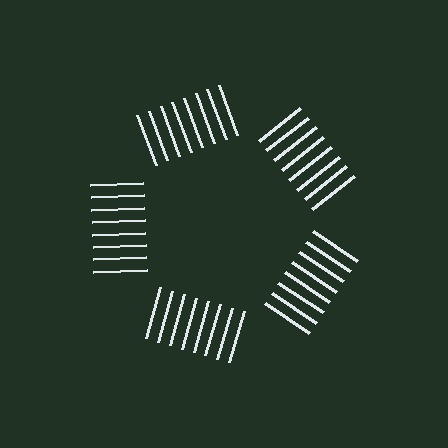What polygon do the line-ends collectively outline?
An illusory pentagon — the line segments terminate on its edges but no continuous stroke is drawn.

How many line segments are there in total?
40 — 8 along each of the 5 edges.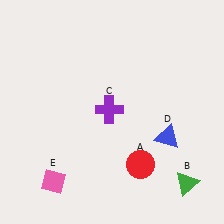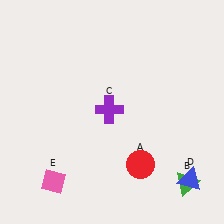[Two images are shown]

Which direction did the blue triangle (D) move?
The blue triangle (D) moved down.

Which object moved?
The blue triangle (D) moved down.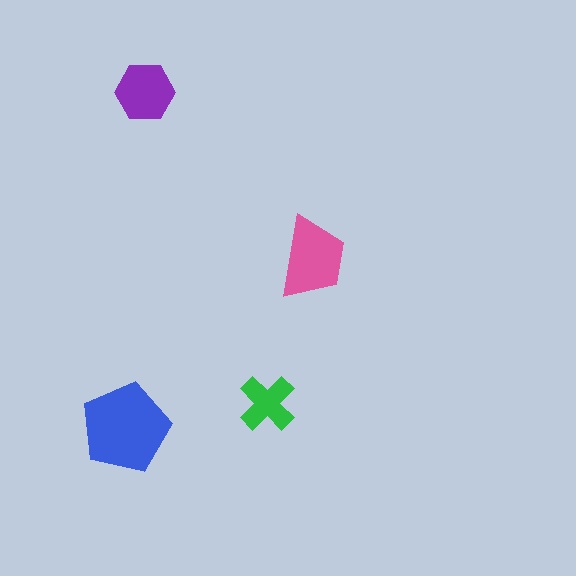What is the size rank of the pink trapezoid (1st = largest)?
2nd.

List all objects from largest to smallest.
The blue pentagon, the pink trapezoid, the purple hexagon, the green cross.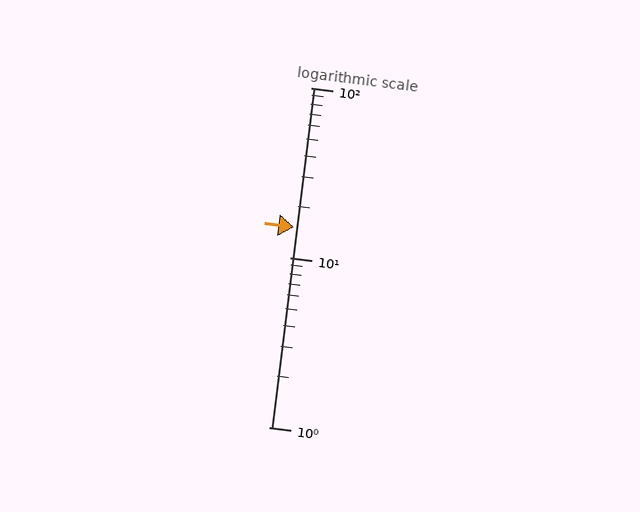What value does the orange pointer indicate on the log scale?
The pointer indicates approximately 15.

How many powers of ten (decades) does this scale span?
The scale spans 2 decades, from 1 to 100.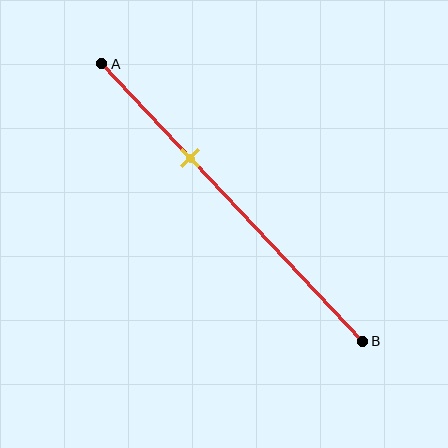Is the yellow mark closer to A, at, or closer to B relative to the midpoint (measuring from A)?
The yellow mark is closer to point A than the midpoint of segment AB.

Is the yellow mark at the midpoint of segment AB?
No, the mark is at about 35% from A, not at the 50% midpoint.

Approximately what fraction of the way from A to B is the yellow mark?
The yellow mark is approximately 35% of the way from A to B.